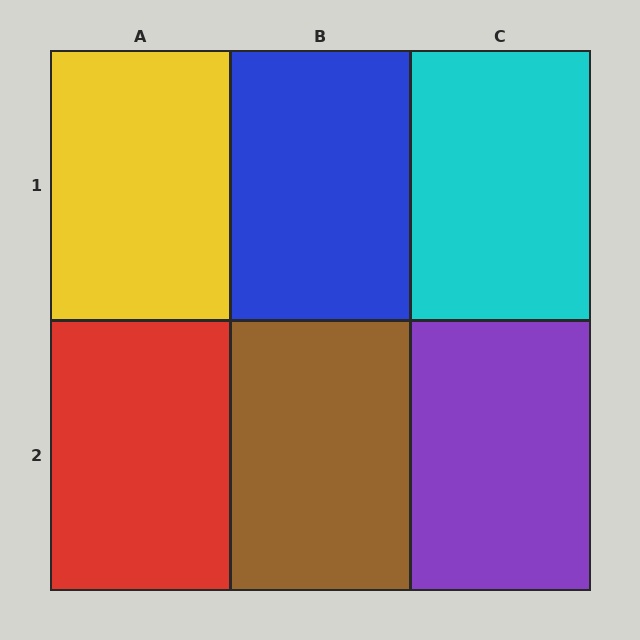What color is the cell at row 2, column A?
Red.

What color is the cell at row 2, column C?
Purple.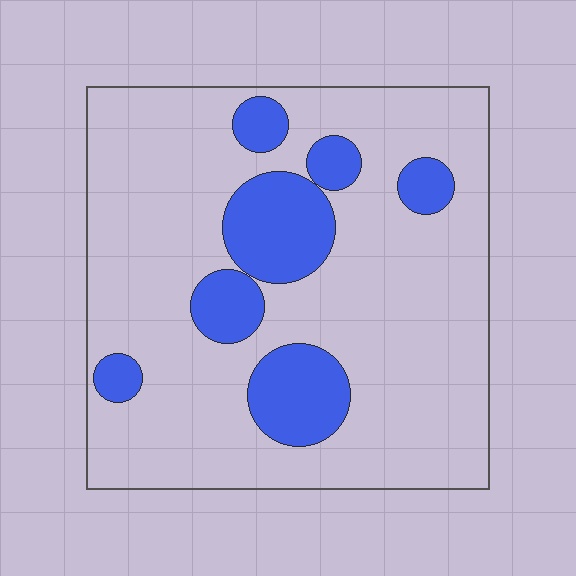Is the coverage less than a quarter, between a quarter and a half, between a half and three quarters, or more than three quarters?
Less than a quarter.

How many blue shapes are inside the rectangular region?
7.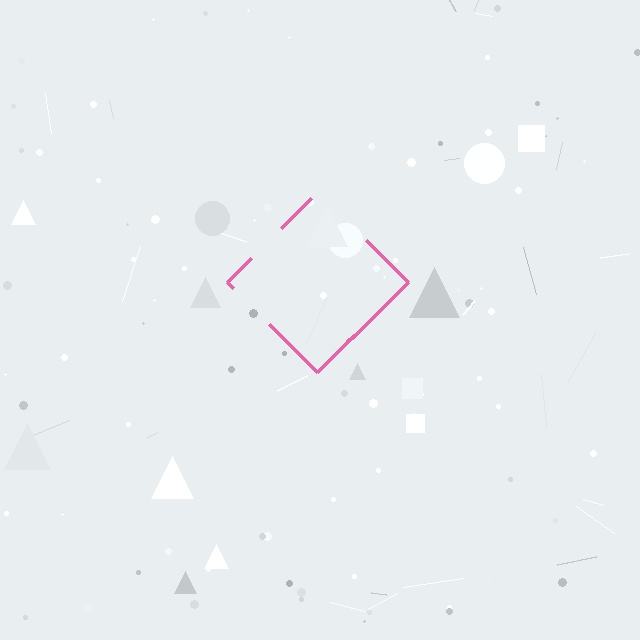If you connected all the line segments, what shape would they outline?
They would outline a diamond.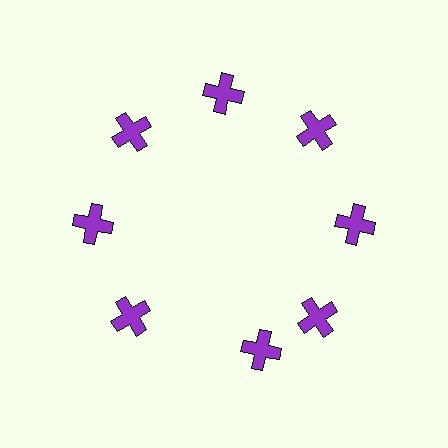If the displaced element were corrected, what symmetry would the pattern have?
It would have 8-fold rotational symmetry — the pattern would map onto itself every 45 degrees.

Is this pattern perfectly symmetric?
No. The 8 purple crosses are arranged in a ring, but one element near the 6 o'clock position is rotated out of alignment along the ring, breaking the 8-fold rotational symmetry.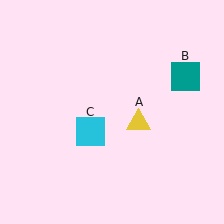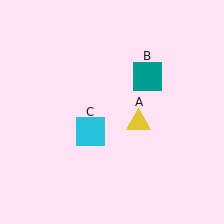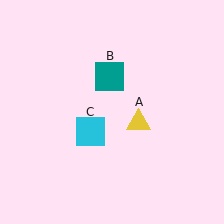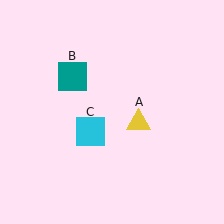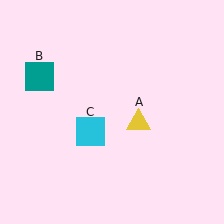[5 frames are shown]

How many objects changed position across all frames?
1 object changed position: teal square (object B).